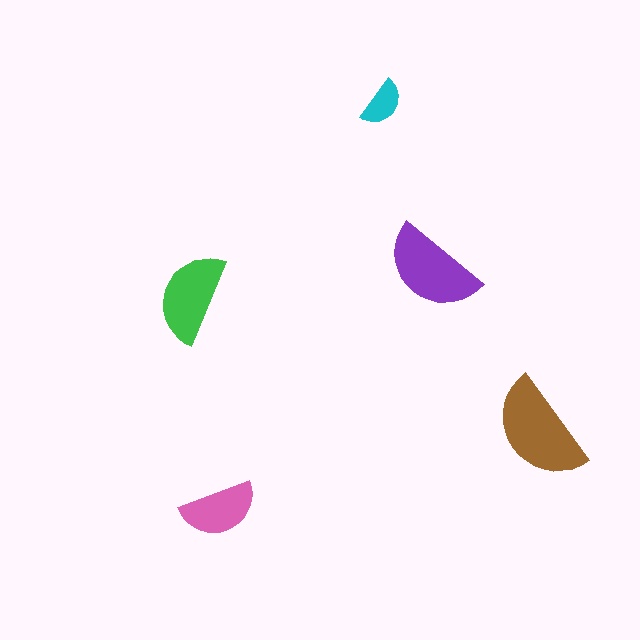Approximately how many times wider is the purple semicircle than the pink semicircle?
About 1.5 times wider.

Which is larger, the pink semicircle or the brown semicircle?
The brown one.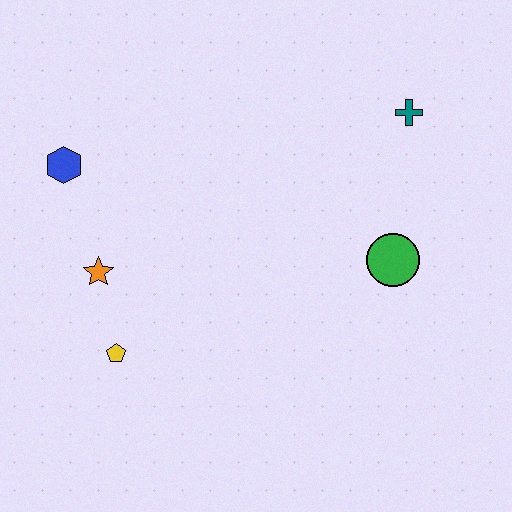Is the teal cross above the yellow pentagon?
Yes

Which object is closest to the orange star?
The yellow pentagon is closest to the orange star.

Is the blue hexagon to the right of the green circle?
No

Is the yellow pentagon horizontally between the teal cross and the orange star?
Yes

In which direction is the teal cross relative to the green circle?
The teal cross is above the green circle.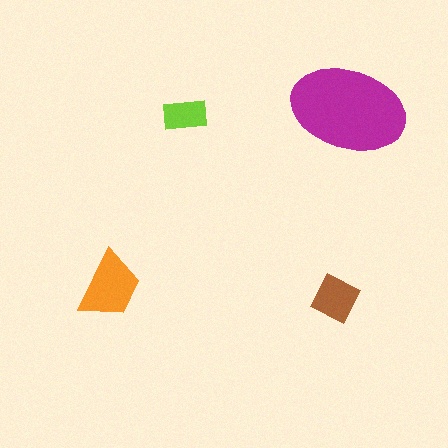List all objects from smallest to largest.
The lime rectangle, the brown diamond, the orange trapezoid, the magenta ellipse.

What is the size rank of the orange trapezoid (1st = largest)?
2nd.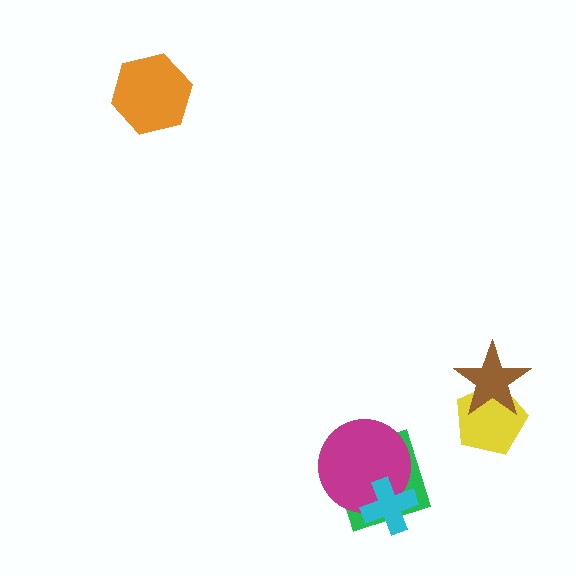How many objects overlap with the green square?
2 objects overlap with the green square.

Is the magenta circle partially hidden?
Yes, it is partially covered by another shape.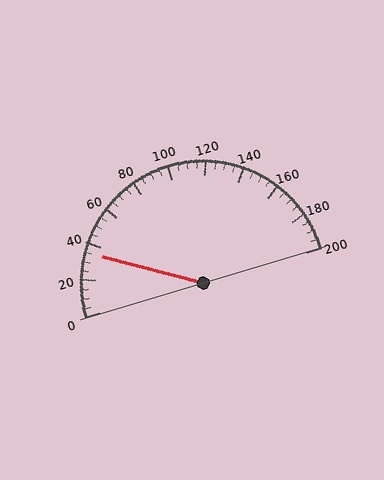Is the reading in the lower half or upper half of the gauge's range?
The reading is in the lower half of the range (0 to 200).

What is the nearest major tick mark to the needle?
The nearest major tick mark is 40.